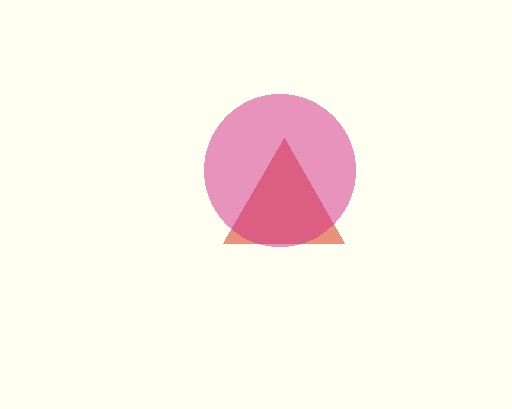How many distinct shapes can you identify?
There are 2 distinct shapes: a red triangle, a magenta circle.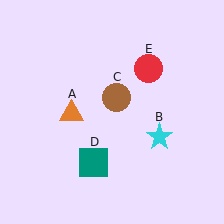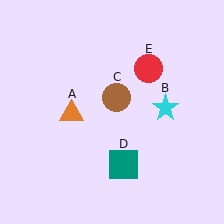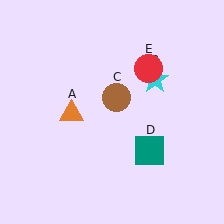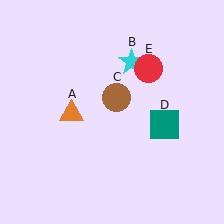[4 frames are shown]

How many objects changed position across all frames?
2 objects changed position: cyan star (object B), teal square (object D).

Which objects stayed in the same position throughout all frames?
Orange triangle (object A) and brown circle (object C) and red circle (object E) remained stationary.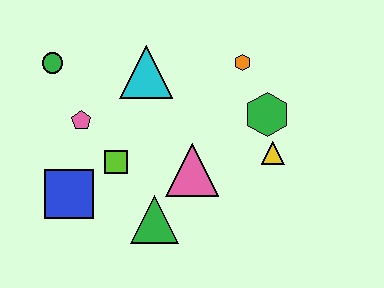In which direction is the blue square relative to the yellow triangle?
The blue square is to the left of the yellow triangle.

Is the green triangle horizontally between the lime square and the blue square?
No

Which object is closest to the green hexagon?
The yellow triangle is closest to the green hexagon.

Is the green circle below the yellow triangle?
No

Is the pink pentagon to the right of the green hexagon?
No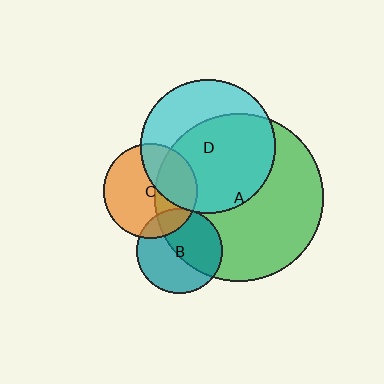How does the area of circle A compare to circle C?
Approximately 3.2 times.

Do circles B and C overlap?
Yes.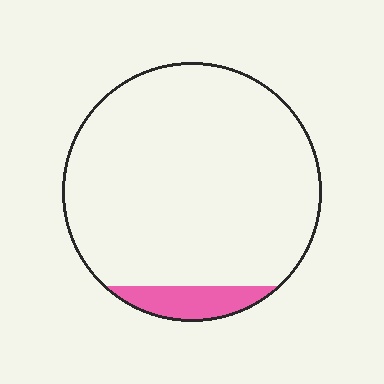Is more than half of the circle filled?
No.